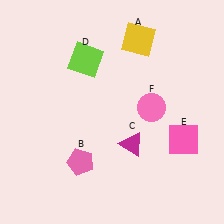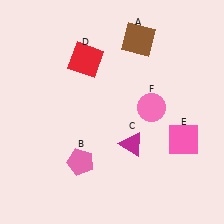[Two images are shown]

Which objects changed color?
A changed from yellow to brown. D changed from lime to red.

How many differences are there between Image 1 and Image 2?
There are 2 differences between the two images.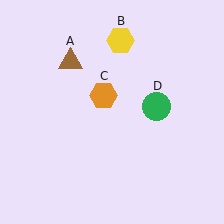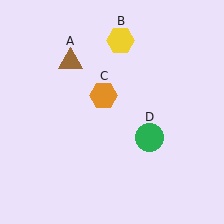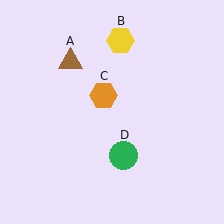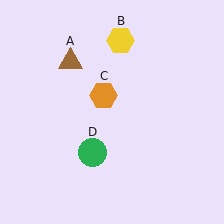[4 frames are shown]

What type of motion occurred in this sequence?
The green circle (object D) rotated clockwise around the center of the scene.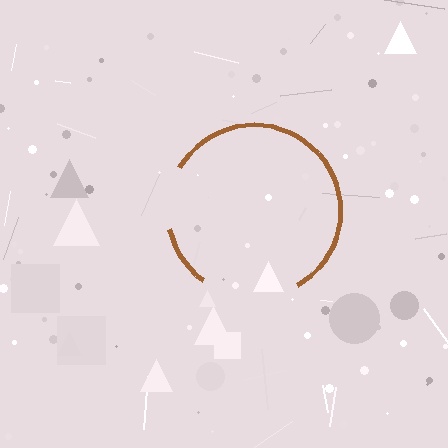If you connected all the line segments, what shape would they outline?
They would outline a circle.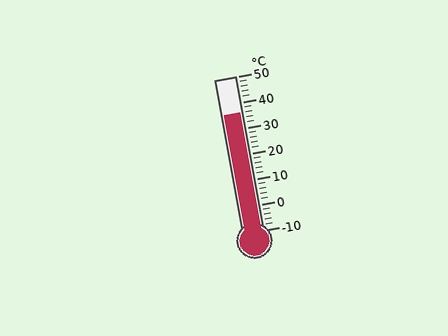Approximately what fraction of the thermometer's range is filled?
The thermometer is filled to approximately 75% of its range.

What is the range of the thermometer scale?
The thermometer scale ranges from -10°C to 50°C.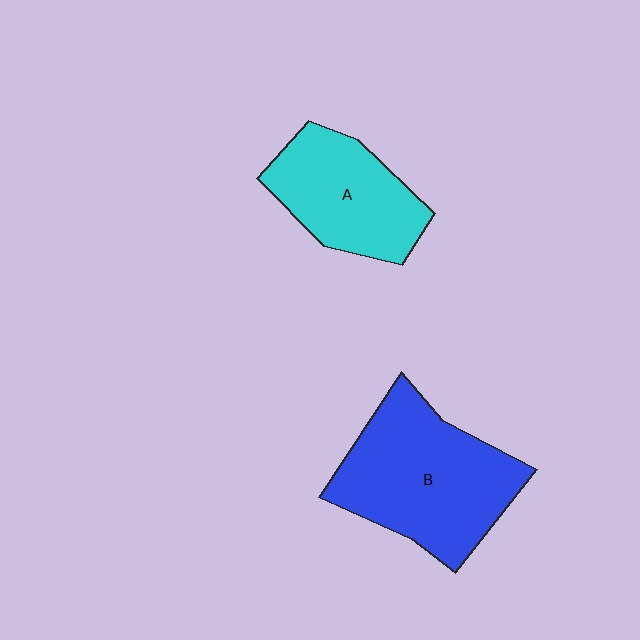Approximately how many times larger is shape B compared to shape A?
Approximately 1.5 times.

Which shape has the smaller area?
Shape A (cyan).